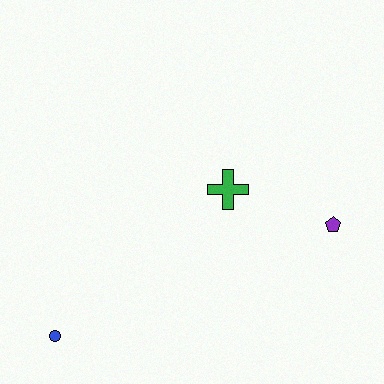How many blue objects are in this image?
There is 1 blue object.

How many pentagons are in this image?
There is 1 pentagon.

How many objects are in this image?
There are 3 objects.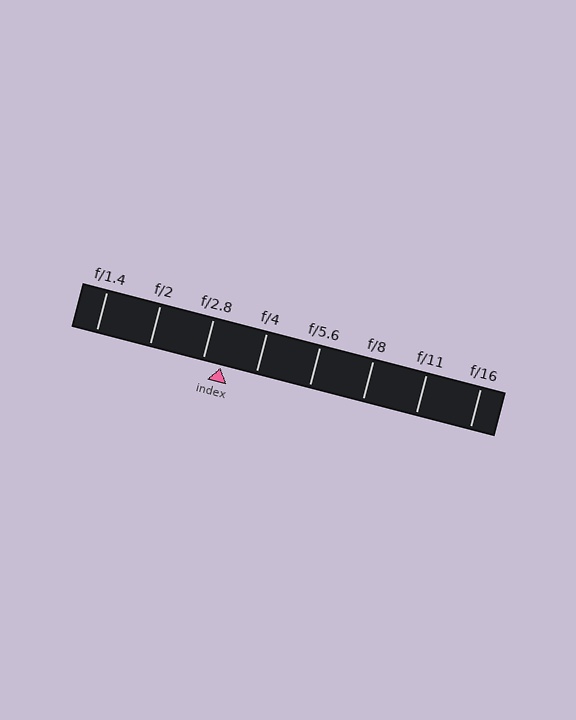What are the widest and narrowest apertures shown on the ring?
The widest aperture shown is f/1.4 and the narrowest is f/16.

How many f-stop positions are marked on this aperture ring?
There are 8 f-stop positions marked.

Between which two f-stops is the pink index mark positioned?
The index mark is between f/2.8 and f/4.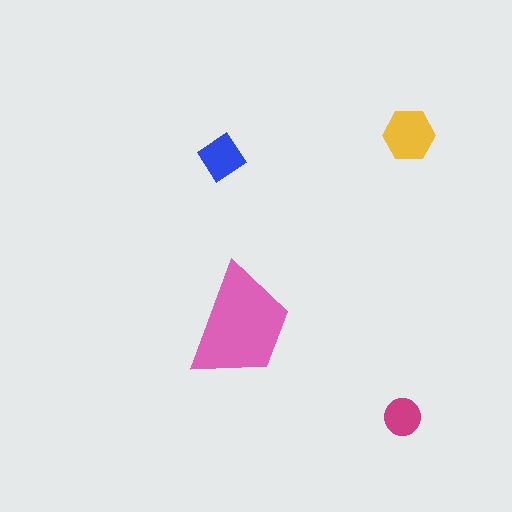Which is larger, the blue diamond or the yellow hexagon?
The yellow hexagon.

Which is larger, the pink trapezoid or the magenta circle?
The pink trapezoid.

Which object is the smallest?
The magenta circle.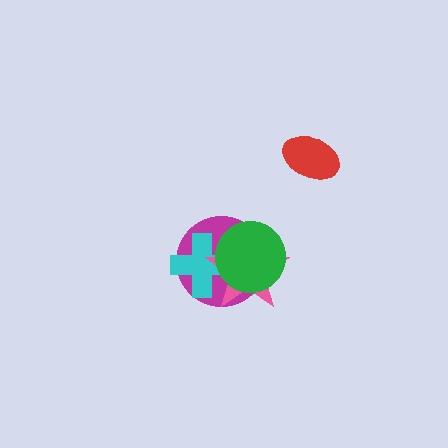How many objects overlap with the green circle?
3 objects overlap with the green circle.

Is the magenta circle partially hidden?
Yes, it is partially covered by another shape.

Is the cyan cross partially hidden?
Yes, it is partially covered by another shape.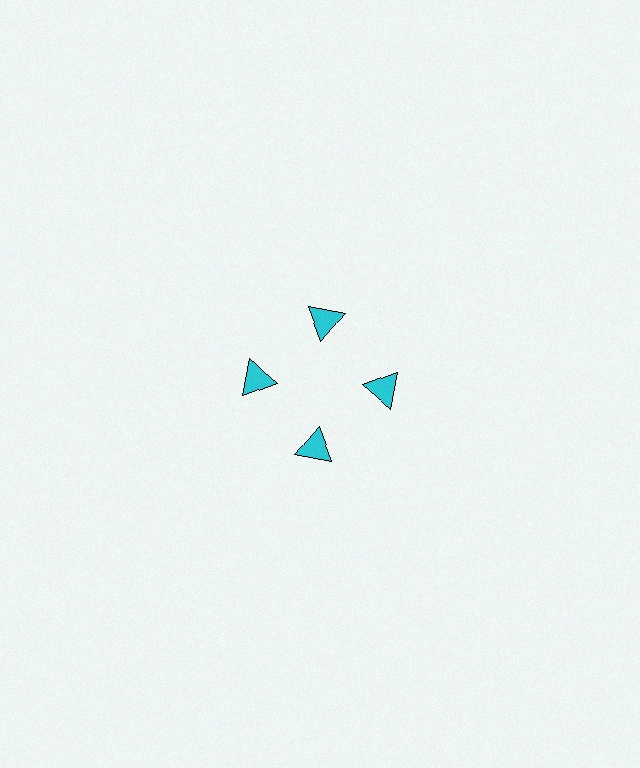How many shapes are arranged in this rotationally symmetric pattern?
There are 4 shapes, arranged in 4 groups of 1.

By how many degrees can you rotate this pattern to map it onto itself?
The pattern maps onto itself every 90 degrees of rotation.